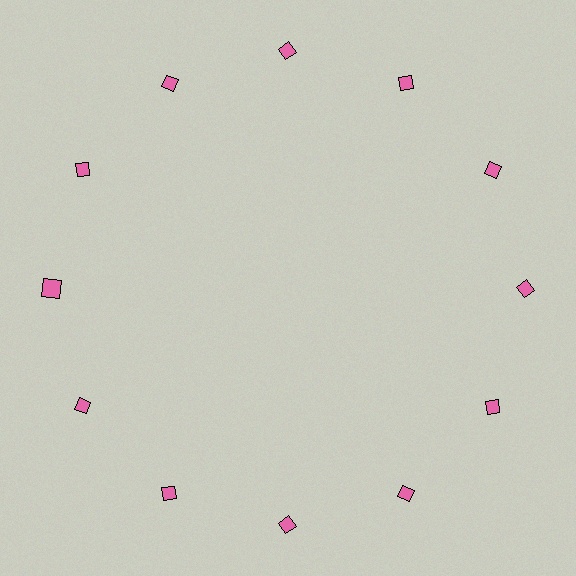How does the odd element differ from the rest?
It has a different shape: square instead of diamond.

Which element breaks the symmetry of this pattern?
The pink square at roughly the 9 o'clock position breaks the symmetry. All other shapes are pink diamonds.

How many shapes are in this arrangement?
There are 12 shapes arranged in a ring pattern.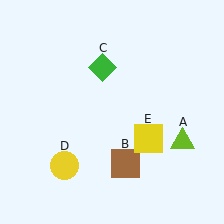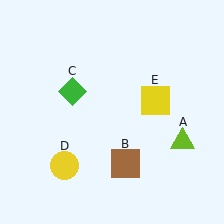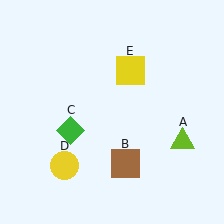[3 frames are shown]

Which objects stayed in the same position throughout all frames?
Lime triangle (object A) and brown square (object B) and yellow circle (object D) remained stationary.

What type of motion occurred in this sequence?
The green diamond (object C), yellow square (object E) rotated counterclockwise around the center of the scene.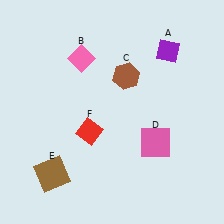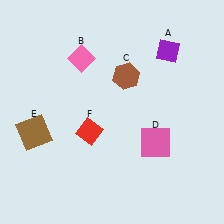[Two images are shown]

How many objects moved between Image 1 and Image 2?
1 object moved between the two images.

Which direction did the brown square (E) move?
The brown square (E) moved up.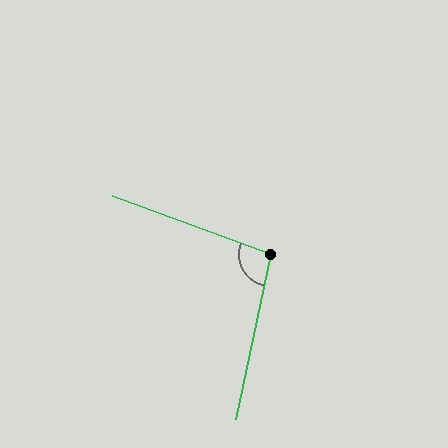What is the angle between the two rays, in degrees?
Approximately 98 degrees.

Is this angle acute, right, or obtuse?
It is obtuse.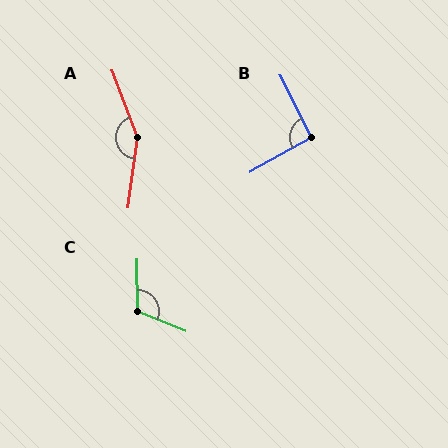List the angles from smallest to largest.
B (92°), C (113°), A (151°).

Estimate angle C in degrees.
Approximately 113 degrees.